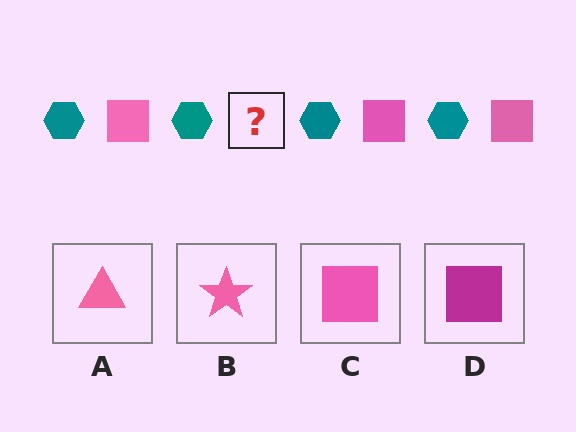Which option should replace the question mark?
Option C.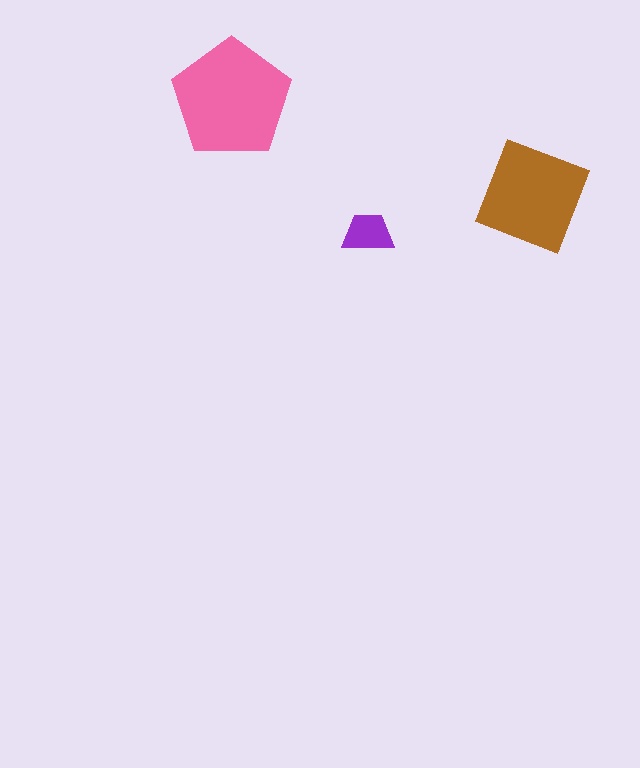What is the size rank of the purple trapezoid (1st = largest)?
3rd.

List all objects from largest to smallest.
The pink pentagon, the brown square, the purple trapezoid.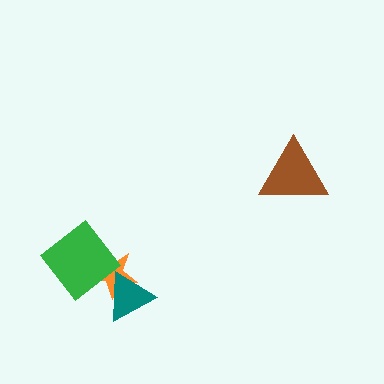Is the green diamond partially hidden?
No, no other shape covers it.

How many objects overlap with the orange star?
2 objects overlap with the orange star.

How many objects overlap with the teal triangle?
1 object overlaps with the teal triangle.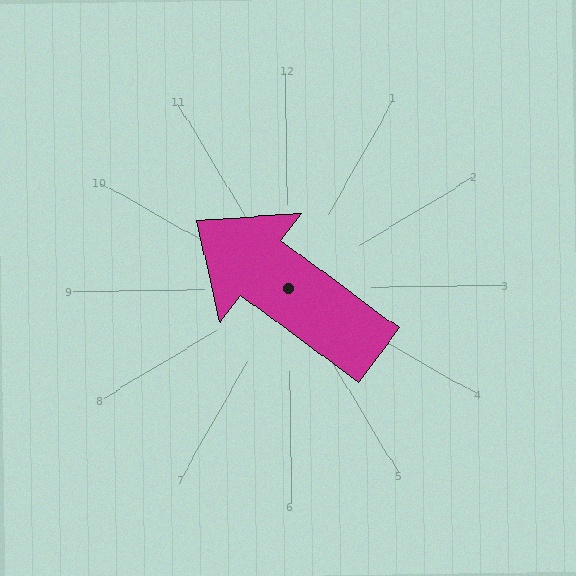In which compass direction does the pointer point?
Northwest.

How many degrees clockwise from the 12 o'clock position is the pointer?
Approximately 307 degrees.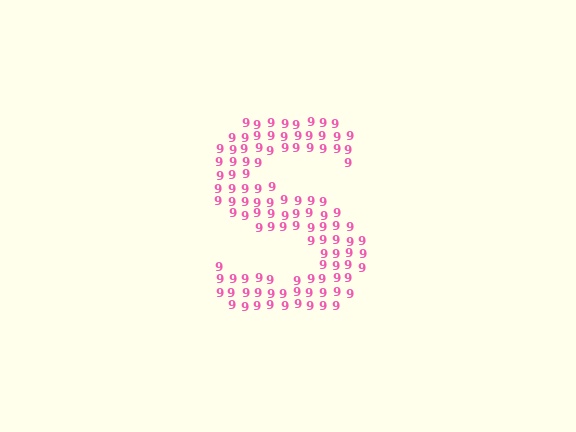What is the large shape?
The large shape is the letter S.